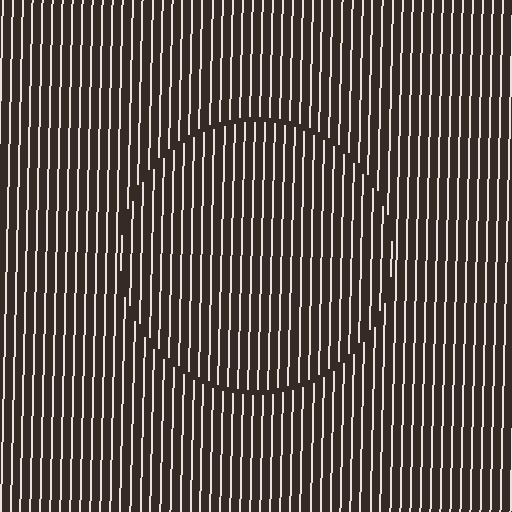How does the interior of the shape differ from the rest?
The interior of the shape contains the same grating, shifted by half a period — the contour is defined by the phase discontinuity where line-ends from the inner and outer gratings abut.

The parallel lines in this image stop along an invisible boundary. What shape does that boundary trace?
An illusory circle. The interior of the shape contains the same grating, shifted by half a period — the contour is defined by the phase discontinuity where line-ends from the inner and outer gratings abut.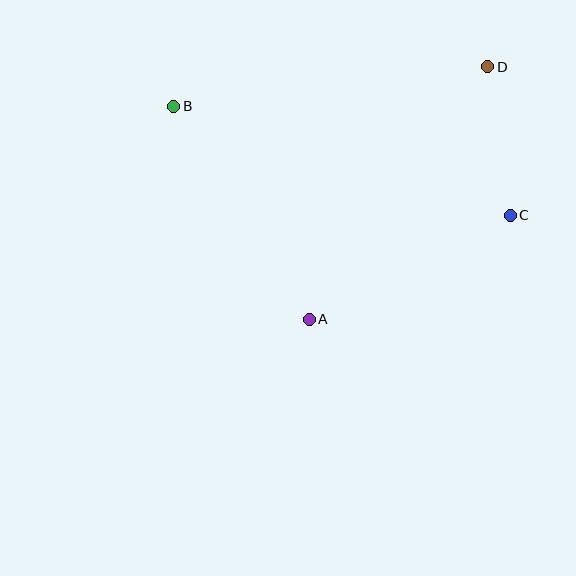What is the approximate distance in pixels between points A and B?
The distance between A and B is approximately 252 pixels.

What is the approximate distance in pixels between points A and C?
The distance between A and C is approximately 226 pixels.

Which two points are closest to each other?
Points C and D are closest to each other.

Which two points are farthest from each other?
Points B and C are farthest from each other.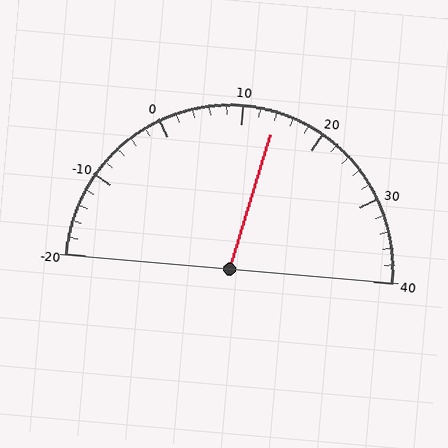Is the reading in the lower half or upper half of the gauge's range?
The reading is in the upper half of the range (-20 to 40).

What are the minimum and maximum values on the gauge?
The gauge ranges from -20 to 40.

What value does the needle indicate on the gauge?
The needle indicates approximately 14.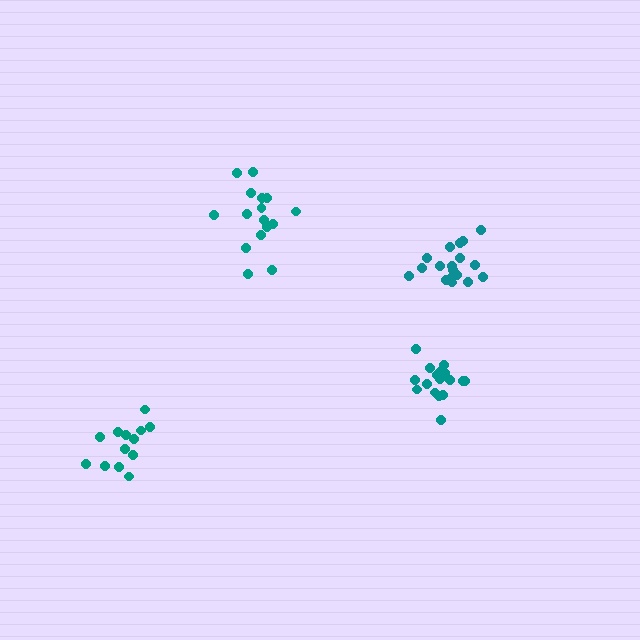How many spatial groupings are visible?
There are 4 spatial groupings.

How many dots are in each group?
Group 1: 18 dots, Group 2: 13 dots, Group 3: 16 dots, Group 4: 17 dots (64 total).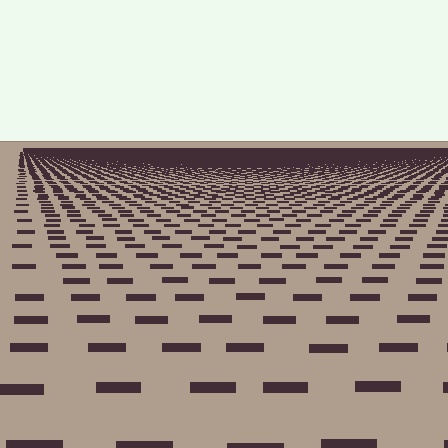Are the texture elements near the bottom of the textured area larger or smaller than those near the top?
Larger. Near the bottom, elements are closer to the viewer and appear at a bigger on-screen size.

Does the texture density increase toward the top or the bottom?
Density increases toward the top.